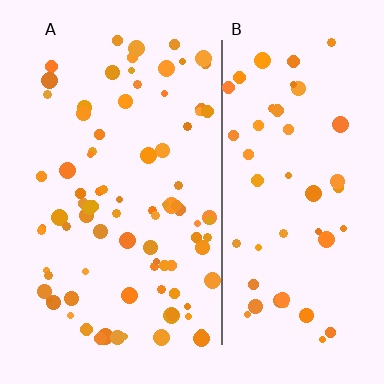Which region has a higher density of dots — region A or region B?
A (the left).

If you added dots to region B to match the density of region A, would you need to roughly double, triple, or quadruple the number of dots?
Approximately double.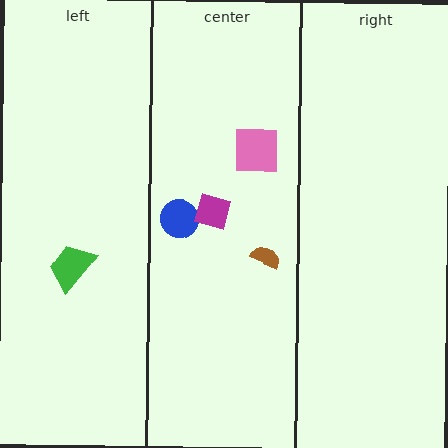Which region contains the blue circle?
The center region.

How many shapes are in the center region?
4.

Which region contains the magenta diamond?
The center region.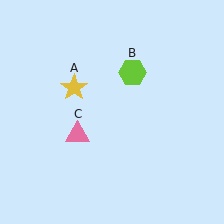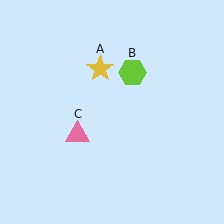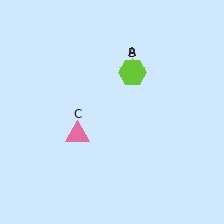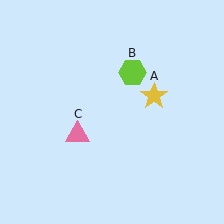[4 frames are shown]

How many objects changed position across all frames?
1 object changed position: yellow star (object A).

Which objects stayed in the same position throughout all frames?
Lime hexagon (object B) and pink triangle (object C) remained stationary.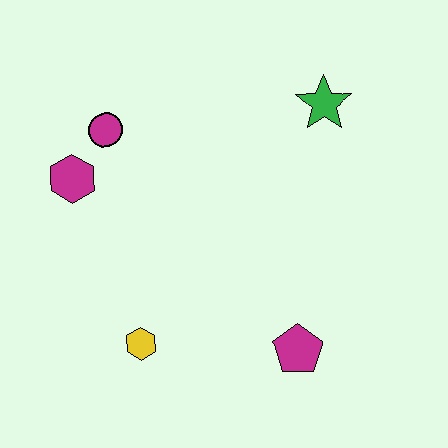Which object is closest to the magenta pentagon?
The yellow hexagon is closest to the magenta pentagon.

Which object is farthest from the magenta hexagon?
The magenta pentagon is farthest from the magenta hexagon.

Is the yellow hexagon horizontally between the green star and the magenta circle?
Yes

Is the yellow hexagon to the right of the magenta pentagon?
No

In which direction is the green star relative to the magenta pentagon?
The green star is above the magenta pentagon.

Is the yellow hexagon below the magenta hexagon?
Yes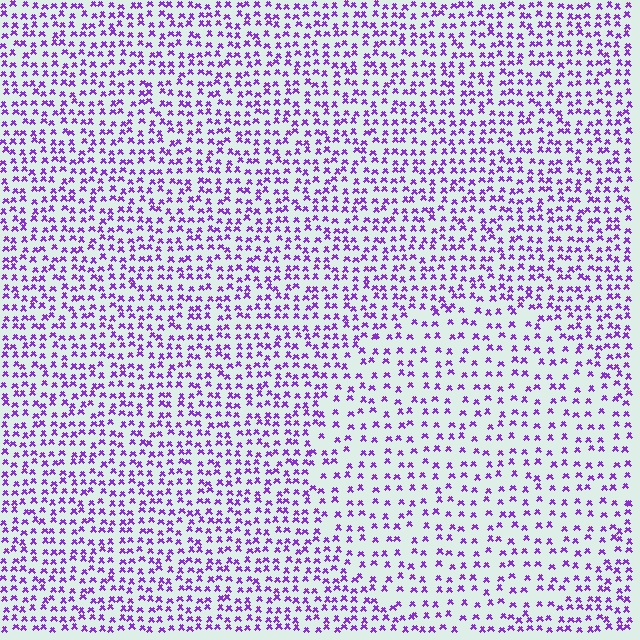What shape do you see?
I see a circle.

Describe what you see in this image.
The image contains small purple elements arranged at two different densities. A circle-shaped region is visible where the elements are less densely packed than the surrounding area.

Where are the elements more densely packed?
The elements are more densely packed outside the circle boundary.